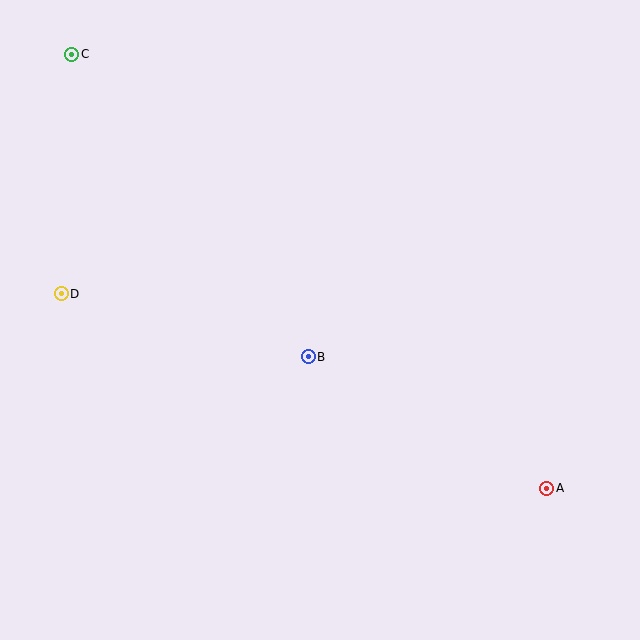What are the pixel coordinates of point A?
Point A is at (547, 488).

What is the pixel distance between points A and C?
The distance between A and C is 643 pixels.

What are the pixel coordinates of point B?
Point B is at (308, 357).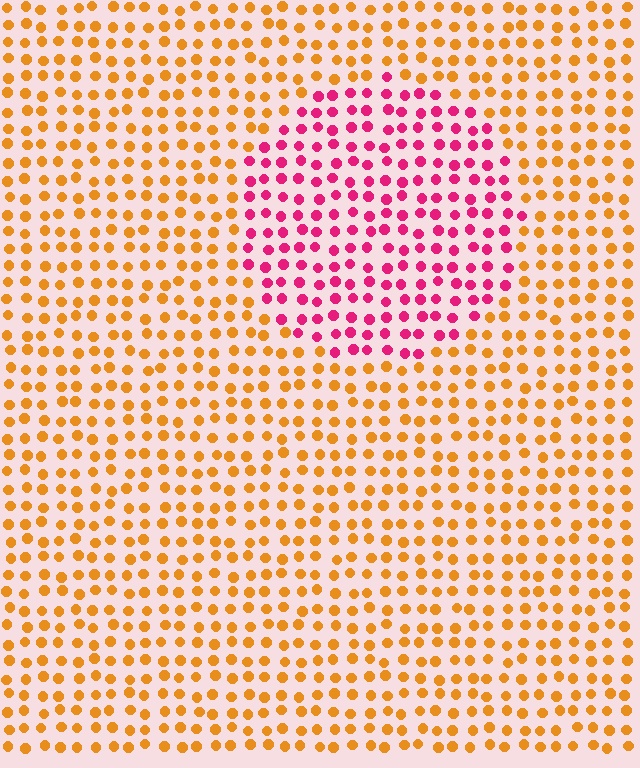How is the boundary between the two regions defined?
The boundary is defined purely by a slight shift in hue (about 62 degrees). Spacing, size, and orientation are identical on both sides.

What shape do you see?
I see a circle.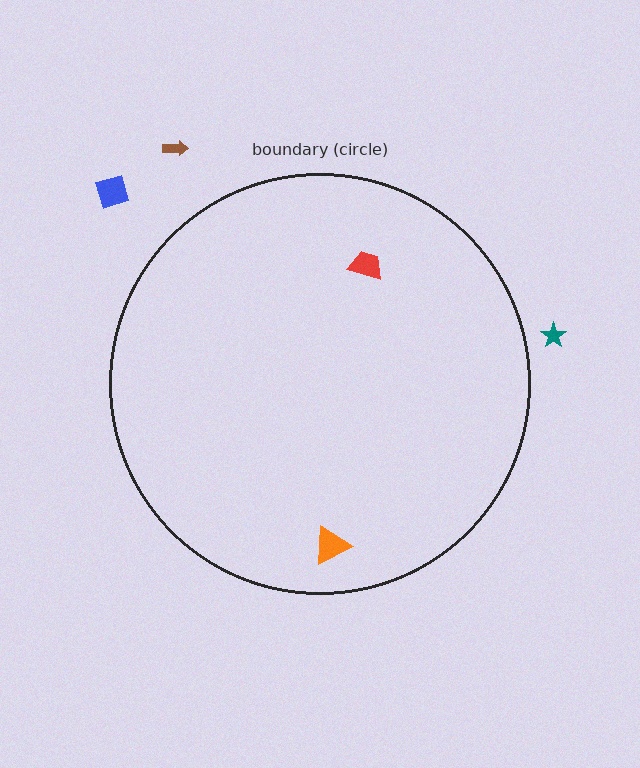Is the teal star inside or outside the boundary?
Outside.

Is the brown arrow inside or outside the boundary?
Outside.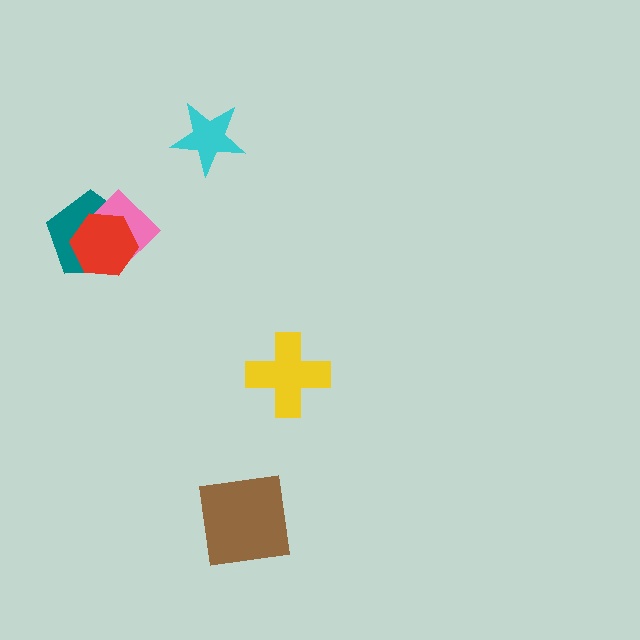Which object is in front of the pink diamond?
The red hexagon is in front of the pink diamond.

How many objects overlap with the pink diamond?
2 objects overlap with the pink diamond.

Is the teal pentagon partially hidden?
Yes, it is partially covered by another shape.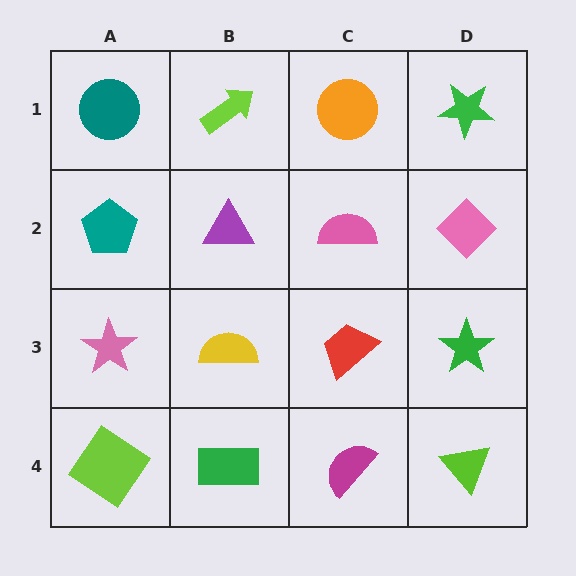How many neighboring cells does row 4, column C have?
3.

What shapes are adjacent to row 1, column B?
A purple triangle (row 2, column B), a teal circle (row 1, column A), an orange circle (row 1, column C).